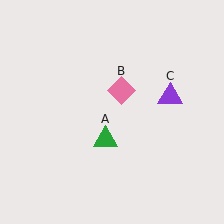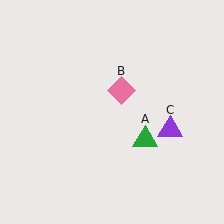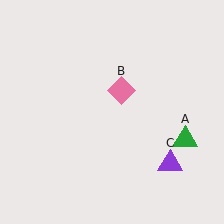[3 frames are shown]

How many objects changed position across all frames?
2 objects changed position: green triangle (object A), purple triangle (object C).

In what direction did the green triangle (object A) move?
The green triangle (object A) moved right.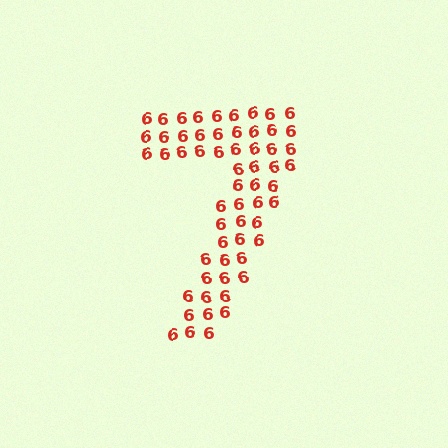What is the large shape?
The large shape is the digit 7.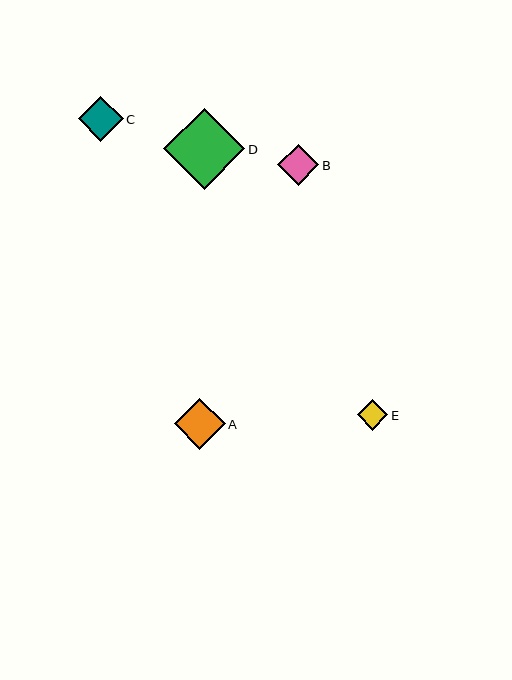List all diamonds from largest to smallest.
From largest to smallest: D, A, C, B, E.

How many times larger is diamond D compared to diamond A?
Diamond D is approximately 1.6 times the size of diamond A.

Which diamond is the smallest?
Diamond E is the smallest with a size of approximately 30 pixels.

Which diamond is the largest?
Diamond D is the largest with a size of approximately 81 pixels.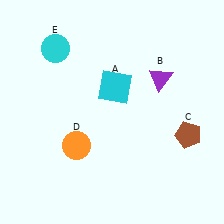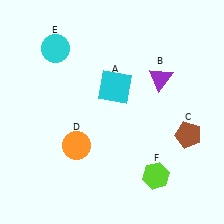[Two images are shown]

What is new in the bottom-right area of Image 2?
A lime hexagon (F) was added in the bottom-right area of Image 2.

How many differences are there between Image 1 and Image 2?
There is 1 difference between the two images.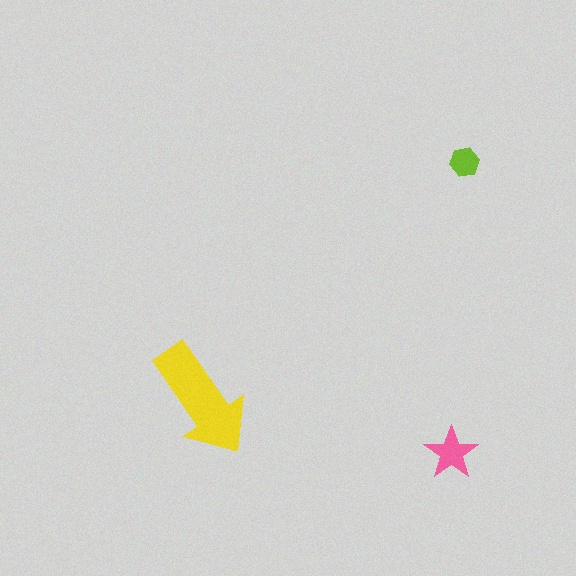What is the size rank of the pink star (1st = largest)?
2nd.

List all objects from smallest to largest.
The lime hexagon, the pink star, the yellow arrow.